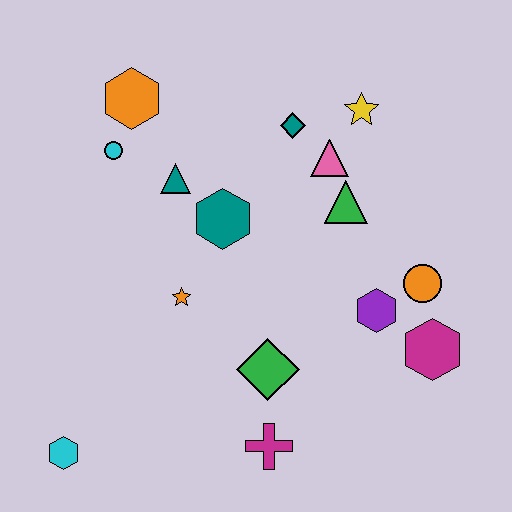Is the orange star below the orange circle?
Yes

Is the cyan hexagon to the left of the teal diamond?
Yes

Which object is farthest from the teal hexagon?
The cyan hexagon is farthest from the teal hexagon.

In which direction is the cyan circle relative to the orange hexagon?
The cyan circle is below the orange hexagon.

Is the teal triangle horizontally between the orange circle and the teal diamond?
No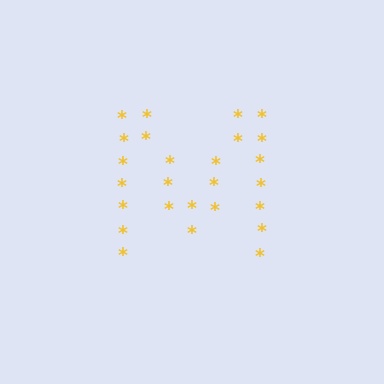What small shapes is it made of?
It is made of small asterisks.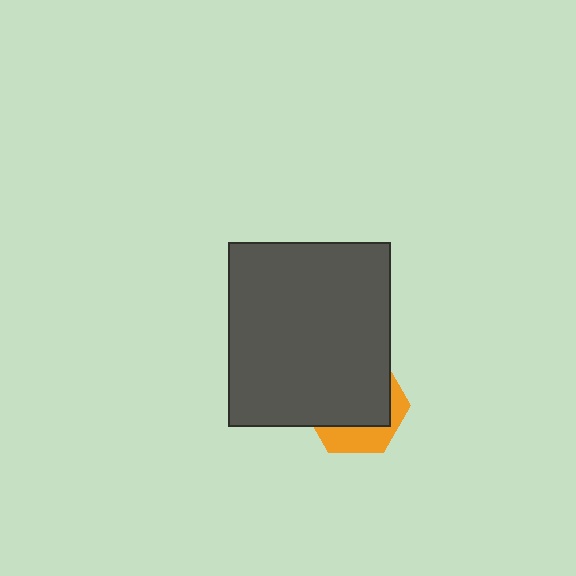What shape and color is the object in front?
The object in front is a dark gray rectangle.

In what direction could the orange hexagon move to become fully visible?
The orange hexagon could move down. That would shift it out from behind the dark gray rectangle entirely.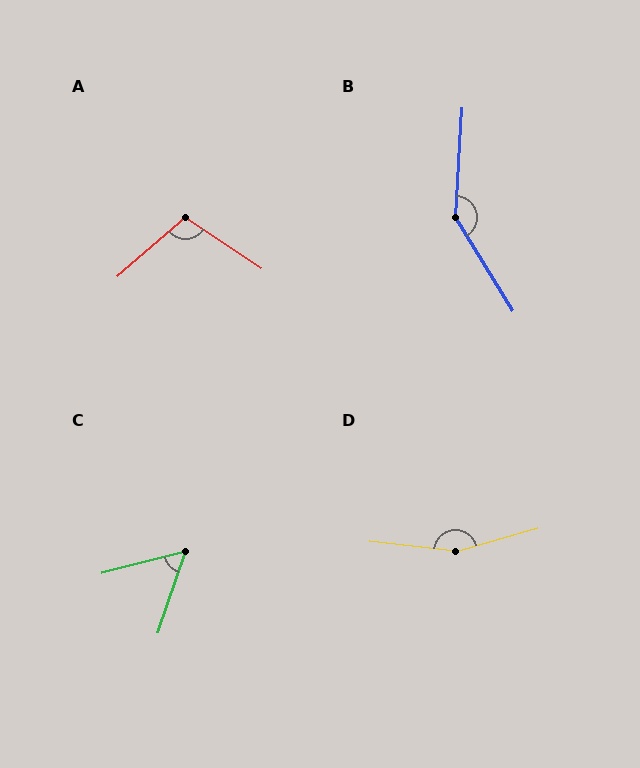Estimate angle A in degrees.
Approximately 105 degrees.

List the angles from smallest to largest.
C (57°), A (105°), B (145°), D (158°).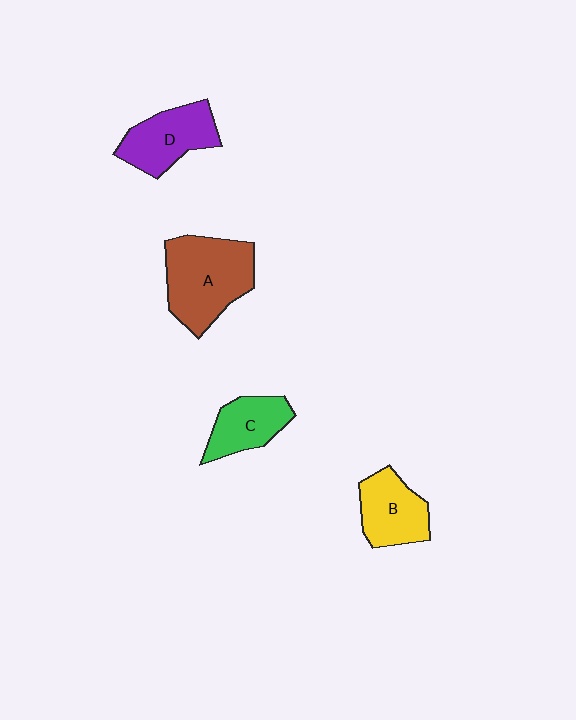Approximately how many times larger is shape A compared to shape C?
Approximately 1.8 times.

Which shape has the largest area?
Shape A (brown).